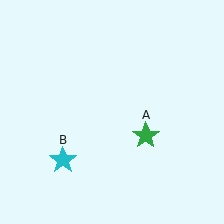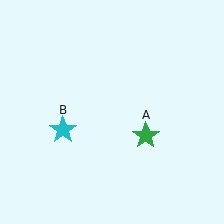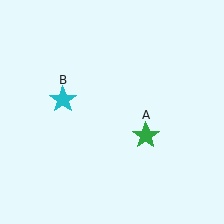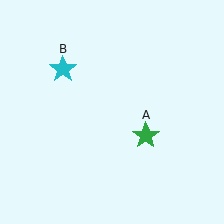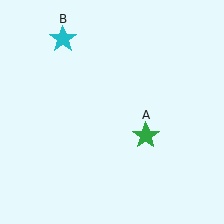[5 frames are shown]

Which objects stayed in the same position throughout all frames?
Green star (object A) remained stationary.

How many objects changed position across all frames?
1 object changed position: cyan star (object B).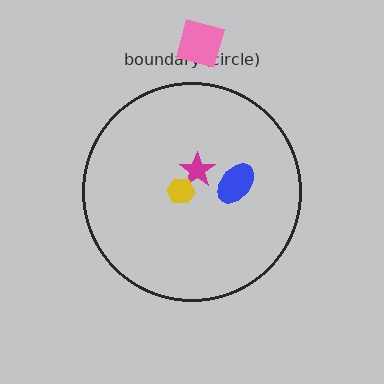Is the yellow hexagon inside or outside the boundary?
Inside.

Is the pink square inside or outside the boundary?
Outside.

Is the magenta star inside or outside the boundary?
Inside.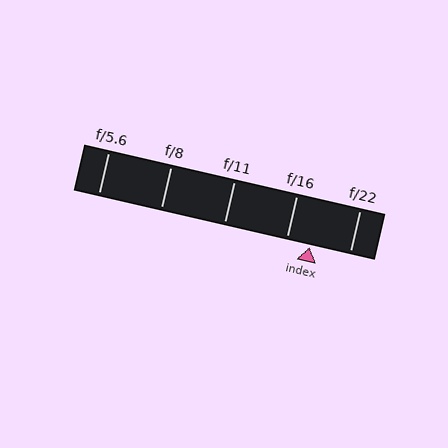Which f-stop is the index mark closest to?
The index mark is closest to f/16.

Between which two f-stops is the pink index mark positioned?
The index mark is between f/16 and f/22.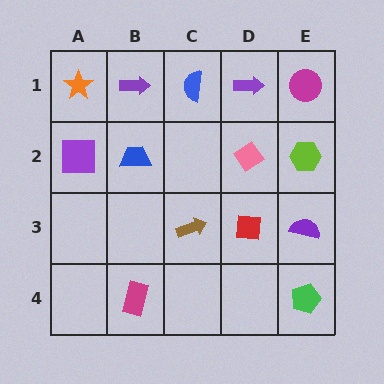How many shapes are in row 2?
4 shapes.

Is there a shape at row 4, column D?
No, that cell is empty.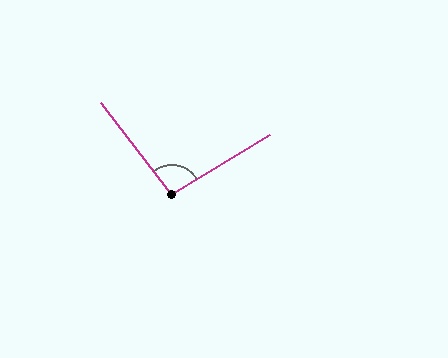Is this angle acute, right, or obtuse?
It is obtuse.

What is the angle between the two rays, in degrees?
Approximately 96 degrees.